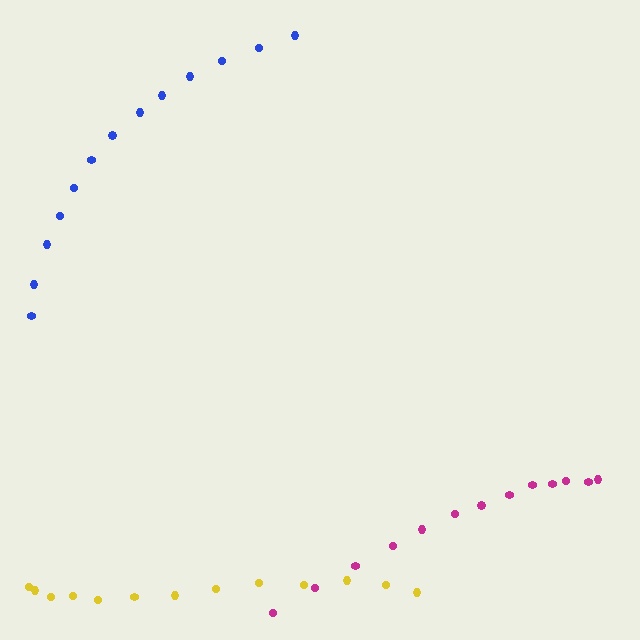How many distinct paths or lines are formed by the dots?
There are 3 distinct paths.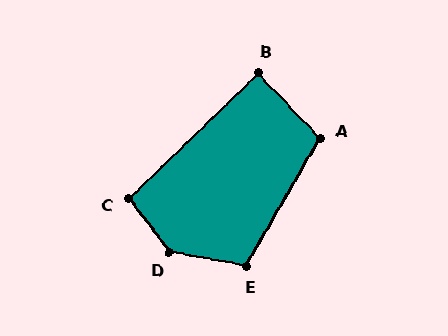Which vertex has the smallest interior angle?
B, at approximately 90 degrees.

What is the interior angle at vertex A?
Approximately 106 degrees (obtuse).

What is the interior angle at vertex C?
Approximately 97 degrees (obtuse).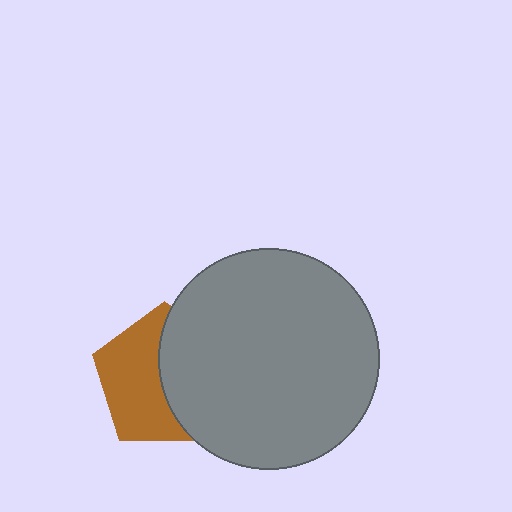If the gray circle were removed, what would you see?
You would see the complete brown pentagon.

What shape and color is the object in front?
The object in front is a gray circle.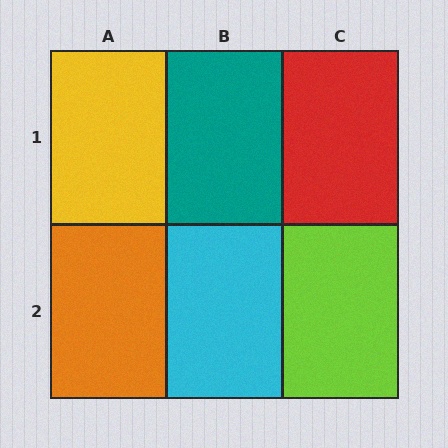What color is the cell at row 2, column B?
Cyan.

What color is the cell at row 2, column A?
Orange.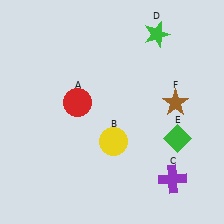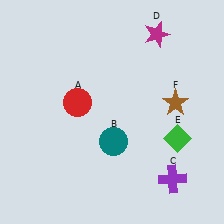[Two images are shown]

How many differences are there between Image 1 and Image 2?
There are 2 differences between the two images.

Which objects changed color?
B changed from yellow to teal. D changed from green to magenta.